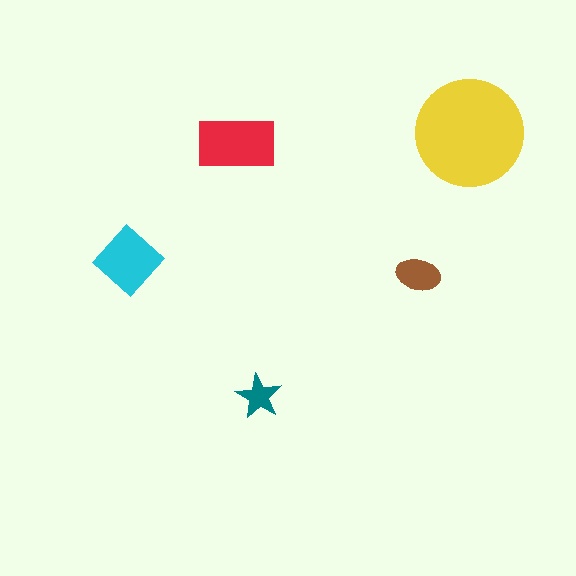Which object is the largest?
The yellow circle.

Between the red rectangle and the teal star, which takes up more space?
The red rectangle.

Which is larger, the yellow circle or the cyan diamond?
The yellow circle.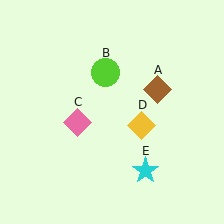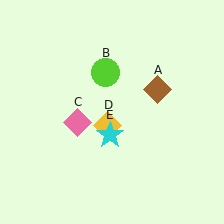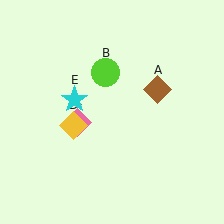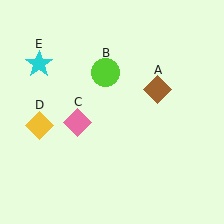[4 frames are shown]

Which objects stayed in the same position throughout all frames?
Brown diamond (object A) and lime circle (object B) and pink diamond (object C) remained stationary.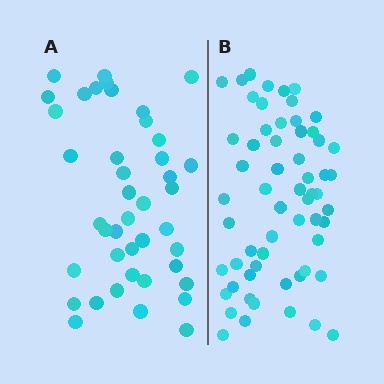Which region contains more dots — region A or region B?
Region B (the right region) has more dots.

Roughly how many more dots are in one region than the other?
Region B has approximately 20 more dots than region A.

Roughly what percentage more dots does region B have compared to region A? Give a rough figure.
About 45% more.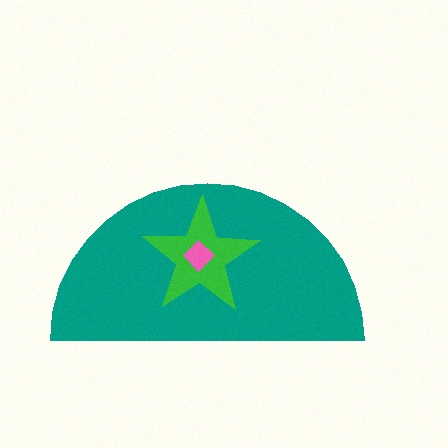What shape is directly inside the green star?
The pink diamond.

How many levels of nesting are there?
3.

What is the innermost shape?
The pink diamond.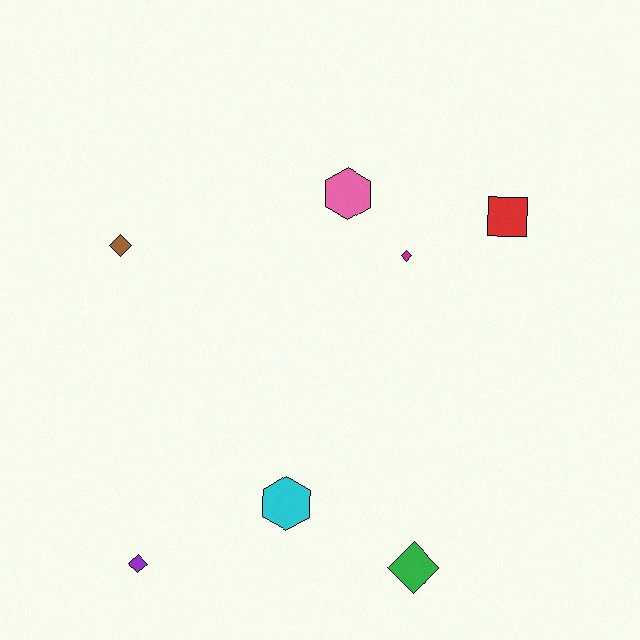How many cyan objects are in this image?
There is 1 cyan object.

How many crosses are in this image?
There are no crosses.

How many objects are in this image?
There are 7 objects.